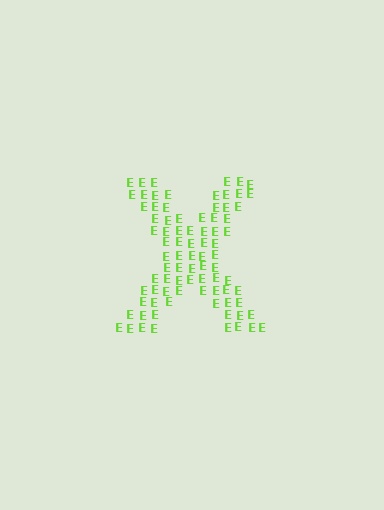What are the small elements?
The small elements are letter E's.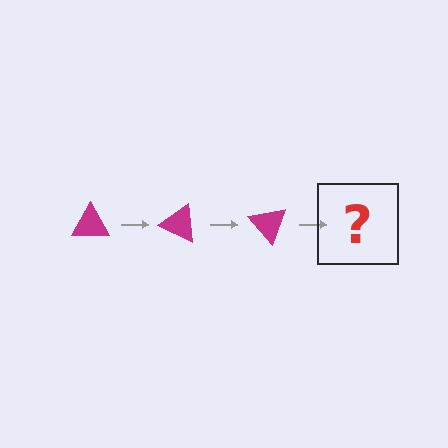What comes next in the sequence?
The next element should be a magenta triangle rotated 75 degrees.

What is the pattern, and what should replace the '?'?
The pattern is that the triangle rotates 25 degrees each step. The '?' should be a magenta triangle rotated 75 degrees.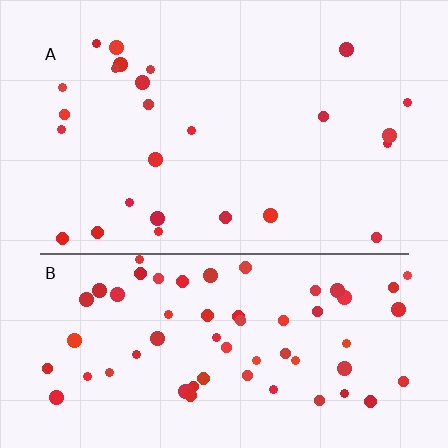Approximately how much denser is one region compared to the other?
Approximately 2.5× — region B over region A.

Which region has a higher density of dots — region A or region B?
B (the bottom).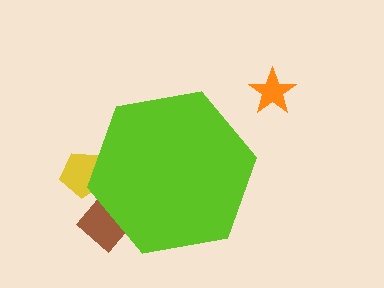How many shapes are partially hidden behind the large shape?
2 shapes are partially hidden.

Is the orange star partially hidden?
No, the orange star is fully visible.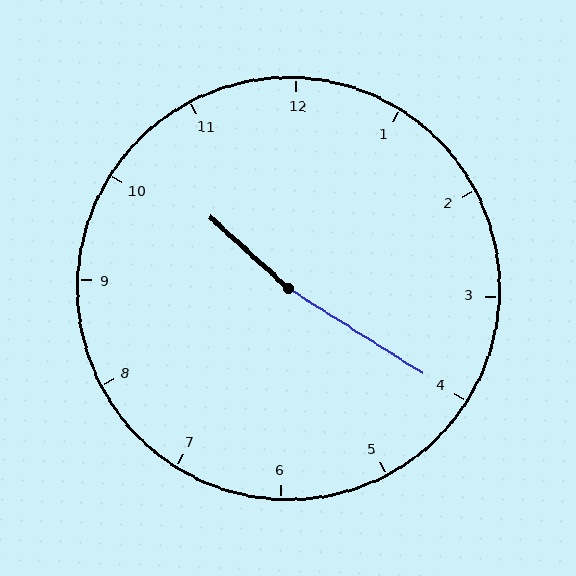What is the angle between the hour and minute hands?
Approximately 170 degrees.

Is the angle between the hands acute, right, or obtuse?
It is obtuse.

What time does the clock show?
10:20.